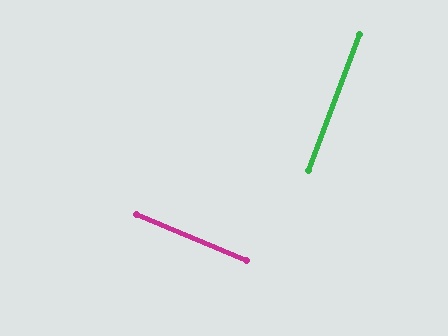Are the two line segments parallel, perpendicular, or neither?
Perpendicular — they meet at approximately 88°.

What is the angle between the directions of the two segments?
Approximately 88 degrees.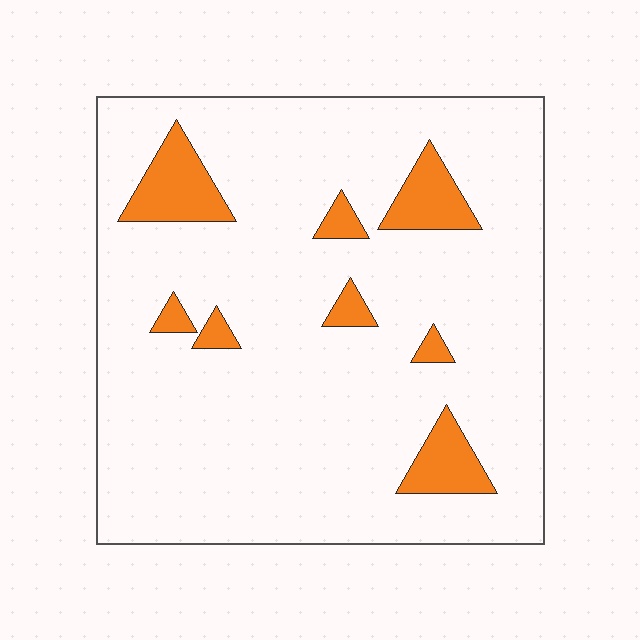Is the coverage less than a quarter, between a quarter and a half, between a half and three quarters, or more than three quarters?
Less than a quarter.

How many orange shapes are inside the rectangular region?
8.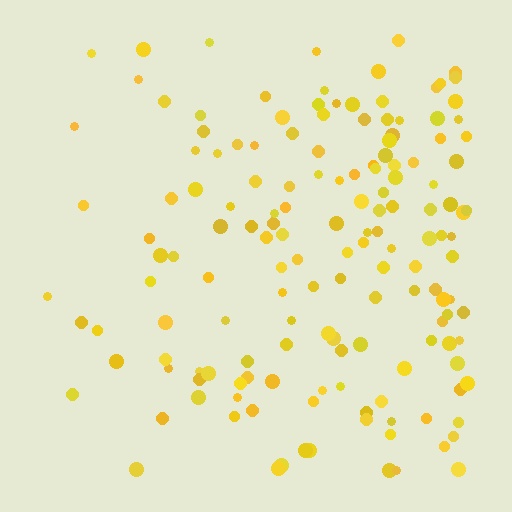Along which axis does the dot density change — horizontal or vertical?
Horizontal.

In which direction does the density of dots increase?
From left to right, with the right side densest.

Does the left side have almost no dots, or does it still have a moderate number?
Still a moderate number, just noticeably fewer than the right.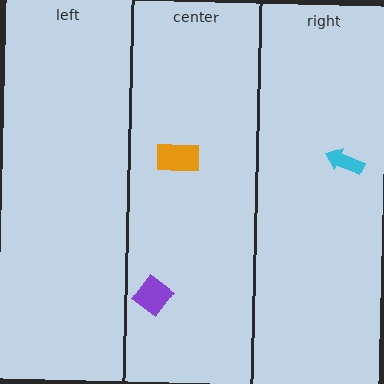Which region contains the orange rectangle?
The center region.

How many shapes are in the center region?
2.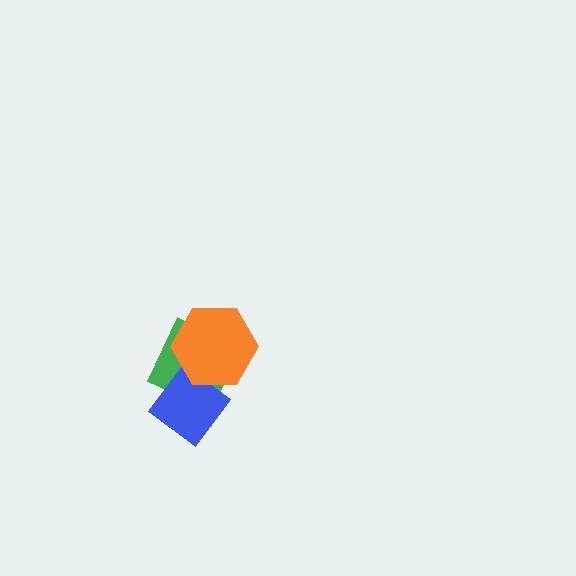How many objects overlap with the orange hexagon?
2 objects overlap with the orange hexagon.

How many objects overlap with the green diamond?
2 objects overlap with the green diamond.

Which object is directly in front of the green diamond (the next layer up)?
The blue diamond is directly in front of the green diamond.